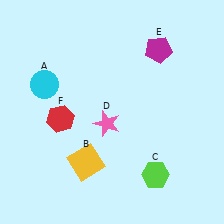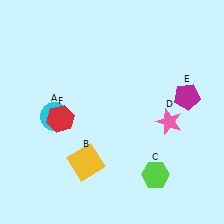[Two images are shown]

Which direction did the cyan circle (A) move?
The cyan circle (A) moved down.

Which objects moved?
The objects that moved are: the cyan circle (A), the pink star (D), the magenta pentagon (E).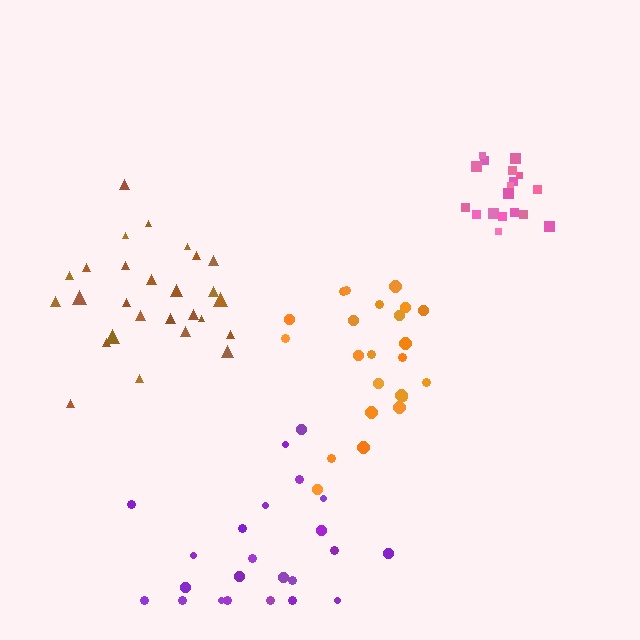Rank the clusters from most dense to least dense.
pink, brown, orange, purple.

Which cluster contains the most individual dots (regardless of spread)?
Brown (27).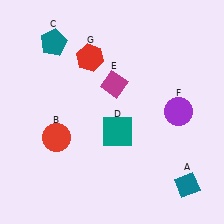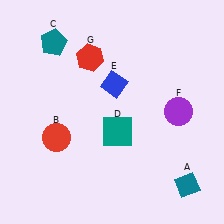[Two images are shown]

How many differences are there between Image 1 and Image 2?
There is 1 difference between the two images.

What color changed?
The diamond (E) changed from magenta in Image 1 to blue in Image 2.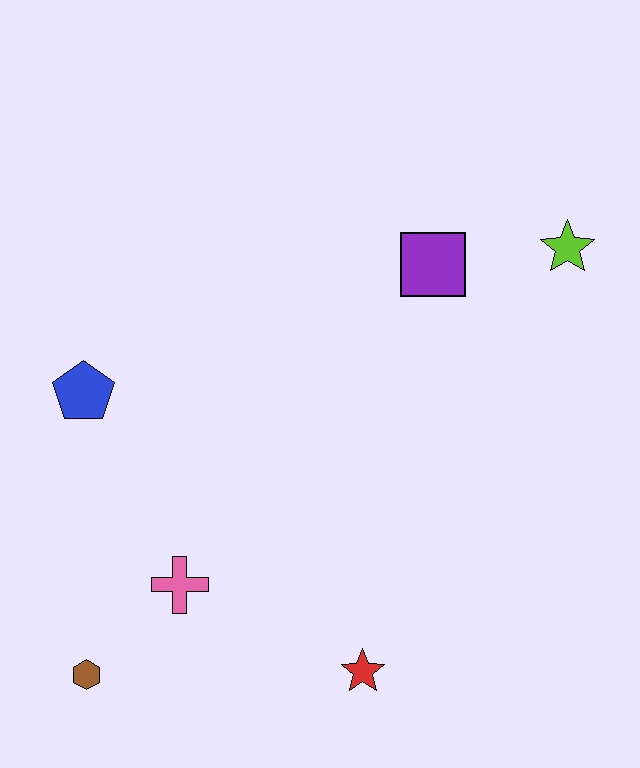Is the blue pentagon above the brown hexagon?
Yes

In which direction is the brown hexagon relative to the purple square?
The brown hexagon is below the purple square.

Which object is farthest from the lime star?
The brown hexagon is farthest from the lime star.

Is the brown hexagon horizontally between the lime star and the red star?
No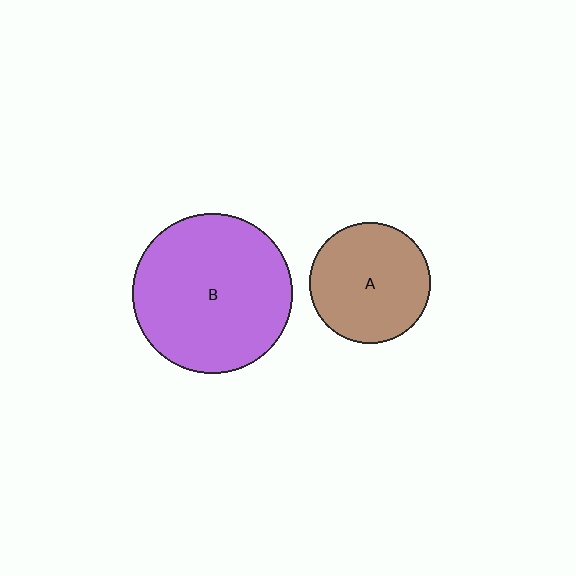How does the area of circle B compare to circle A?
Approximately 1.8 times.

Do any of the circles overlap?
No, none of the circles overlap.